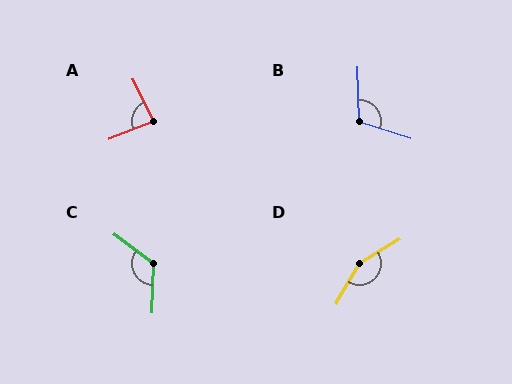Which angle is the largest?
D, at approximately 151 degrees.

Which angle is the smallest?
A, at approximately 86 degrees.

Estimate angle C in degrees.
Approximately 124 degrees.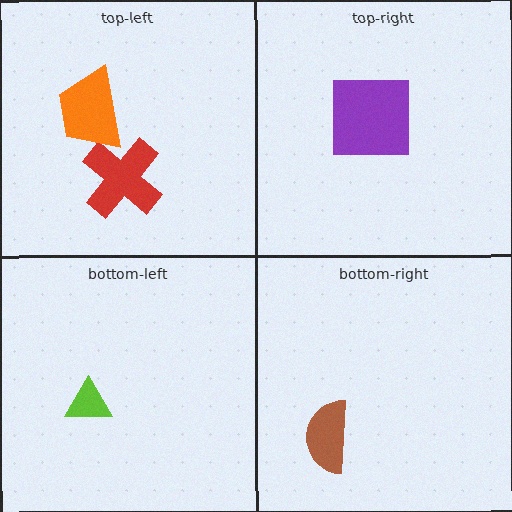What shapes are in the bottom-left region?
The lime triangle.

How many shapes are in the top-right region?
1.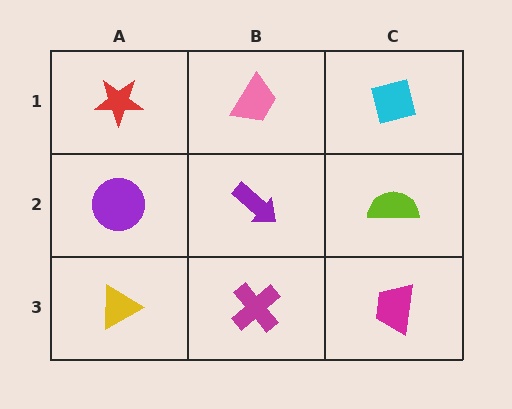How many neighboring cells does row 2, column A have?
3.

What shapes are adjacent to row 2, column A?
A red star (row 1, column A), a yellow triangle (row 3, column A), a purple arrow (row 2, column B).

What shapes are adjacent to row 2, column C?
A cyan square (row 1, column C), a magenta trapezoid (row 3, column C), a purple arrow (row 2, column B).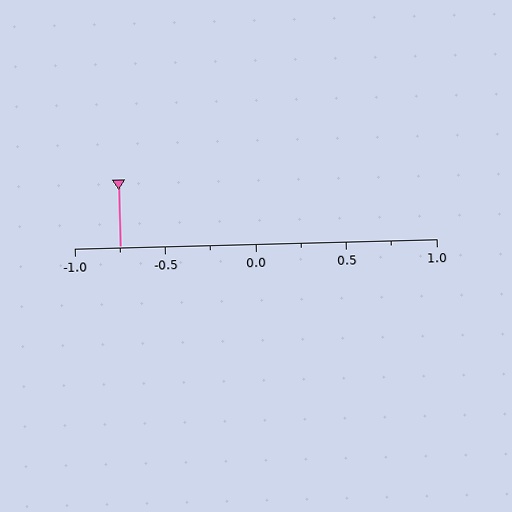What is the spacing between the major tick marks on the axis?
The major ticks are spaced 0.5 apart.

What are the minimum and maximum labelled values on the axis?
The axis runs from -1.0 to 1.0.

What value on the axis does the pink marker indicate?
The marker indicates approximately -0.75.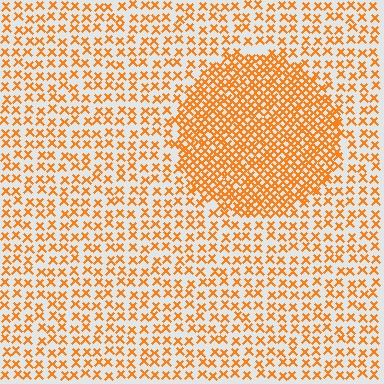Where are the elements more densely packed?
The elements are more densely packed inside the circle boundary.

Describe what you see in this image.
The image contains small orange elements arranged at two different densities. A circle-shaped region is visible where the elements are more densely packed than the surrounding area.